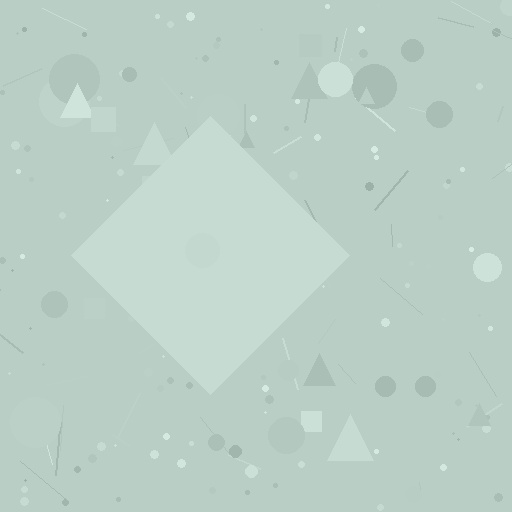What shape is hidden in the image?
A diamond is hidden in the image.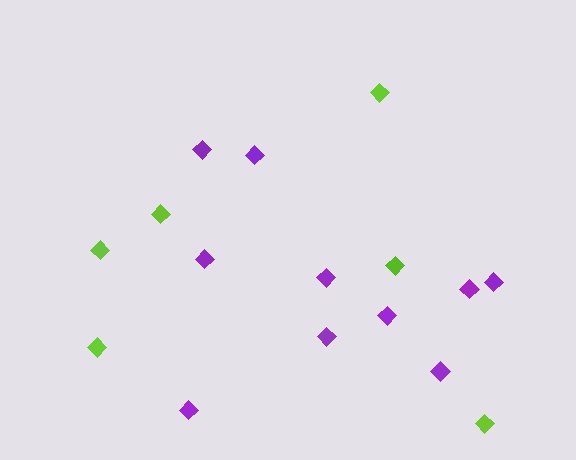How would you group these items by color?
There are 2 groups: one group of purple diamonds (10) and one group of lime diamonds (6).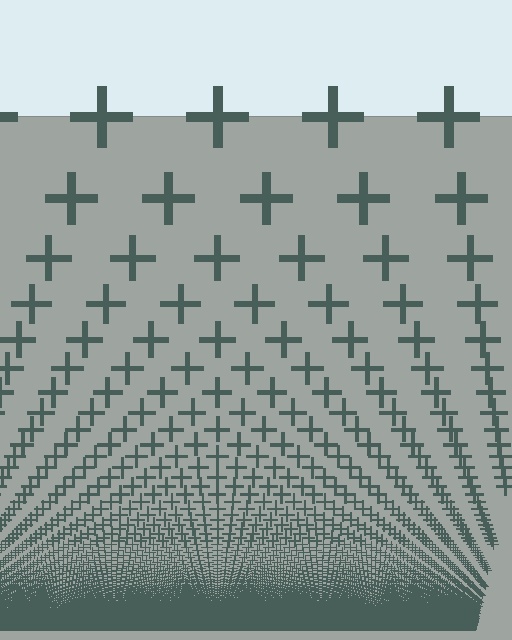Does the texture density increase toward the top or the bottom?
Density increases toward the bottom.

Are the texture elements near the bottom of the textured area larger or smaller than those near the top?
Smaller. The gradient is inverted — elements near the bottom are smaller and denser.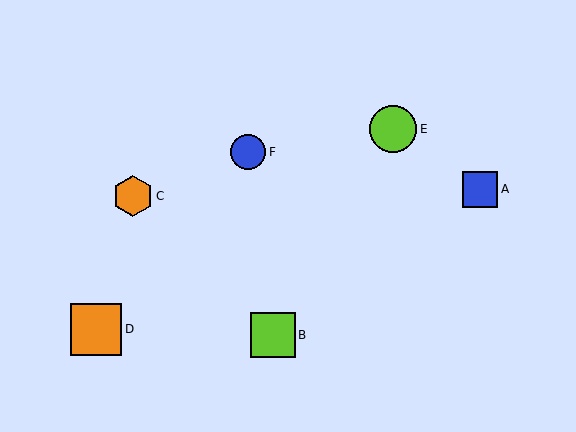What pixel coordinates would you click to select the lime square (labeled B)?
Click at (273, 335) to select the lime square B.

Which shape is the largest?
The orange square (labeled D) is the largest.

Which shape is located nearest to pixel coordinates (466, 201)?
The blue square (labeled A) at (480, 190) is nearest to that location.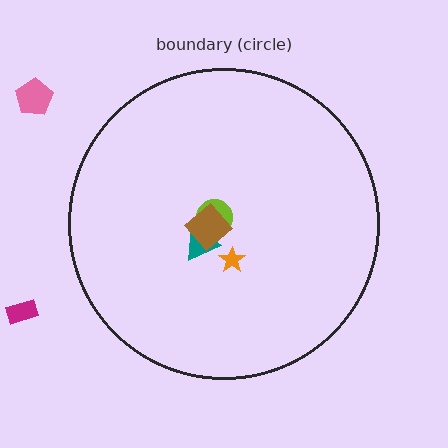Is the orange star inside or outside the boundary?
Inside.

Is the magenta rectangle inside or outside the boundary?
Outside.